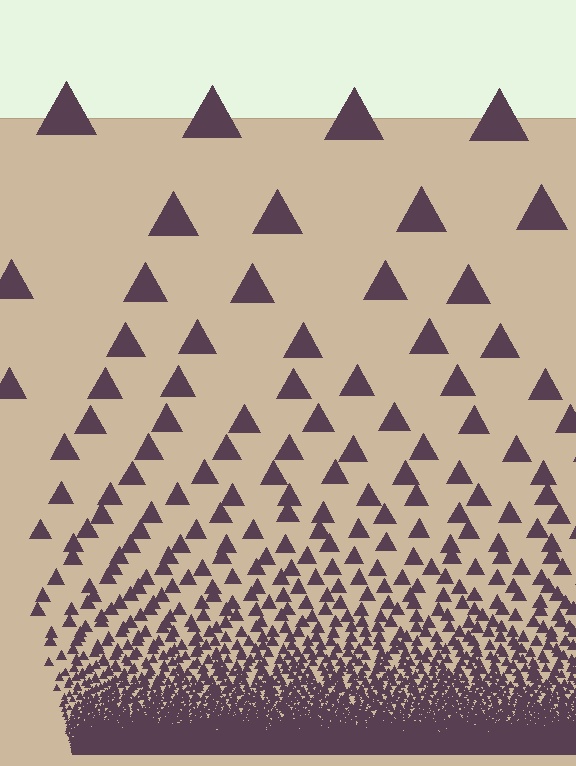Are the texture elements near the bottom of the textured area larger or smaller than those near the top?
Smaller. The gradient is inverted — elements near the bottom are smaller and denser.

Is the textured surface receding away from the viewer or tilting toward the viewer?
The surface appears to tilt toward the viewer. Texture elements get larger and sparser toward the top.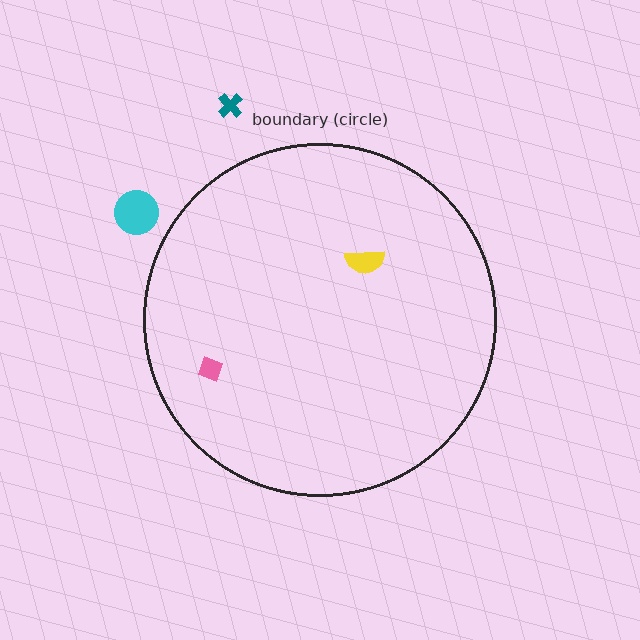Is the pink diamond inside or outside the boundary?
Inside.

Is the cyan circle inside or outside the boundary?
Outside.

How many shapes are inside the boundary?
2 inside, 2 outside.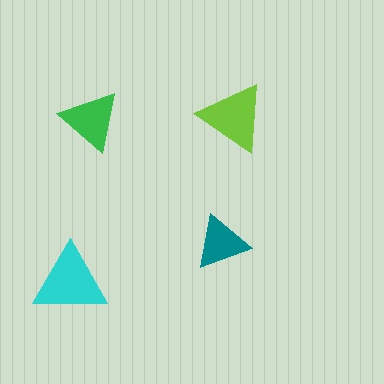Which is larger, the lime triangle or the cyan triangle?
The cyan one.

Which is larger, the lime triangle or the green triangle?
The lime one.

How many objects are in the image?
There are 4 objects in the image.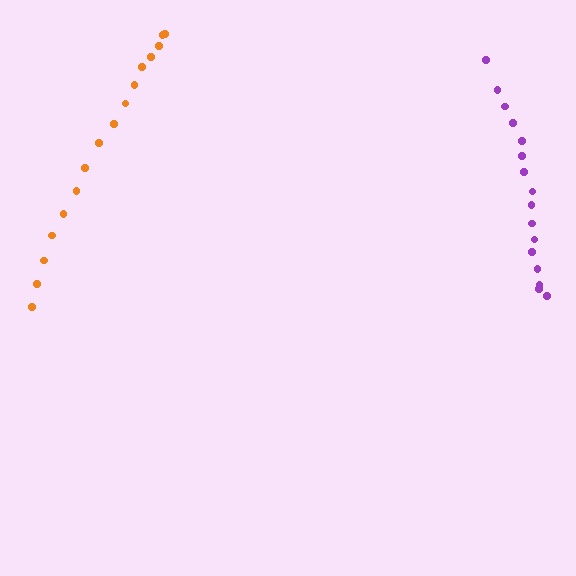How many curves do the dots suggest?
There are 2 distinct paths.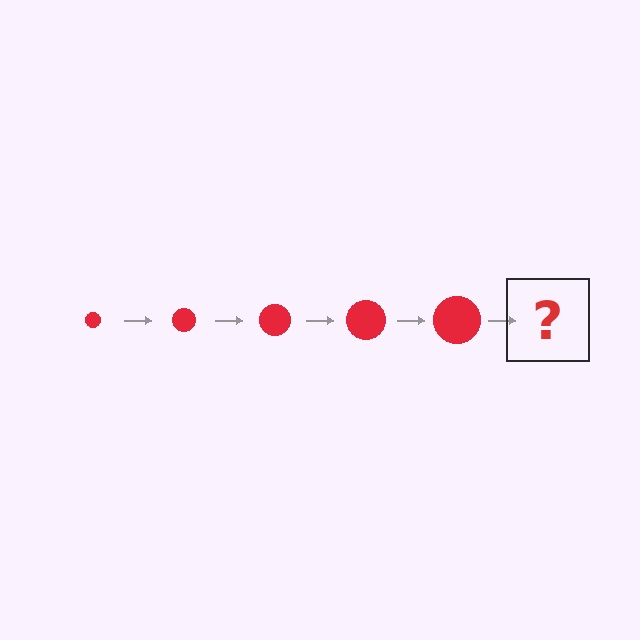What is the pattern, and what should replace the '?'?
The pattern is that the circle gets progressively larger each step. The '?' should be a red circle, larger than the previous one.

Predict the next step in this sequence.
The next step is a red circle, larger than the previous one.